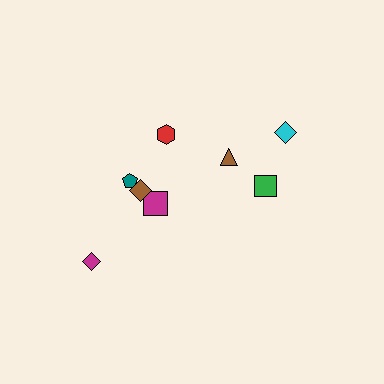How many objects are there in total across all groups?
There are 8 objects.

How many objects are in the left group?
There are 5 objects.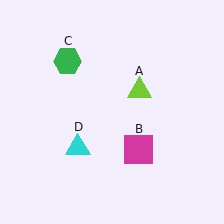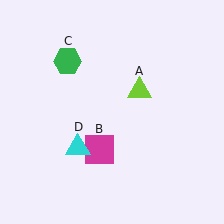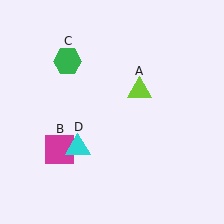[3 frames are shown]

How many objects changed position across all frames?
1 object changed position: magenta square (object B).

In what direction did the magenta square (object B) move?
The magenta square (object B) moved left.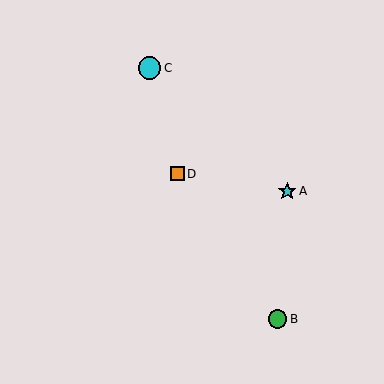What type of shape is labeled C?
Shape C is a cyan circle.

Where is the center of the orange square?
The center of the orange square is at (177, 174).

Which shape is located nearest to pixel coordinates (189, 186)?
The orange square (labeled D) at (177, 174) is nearest to that location.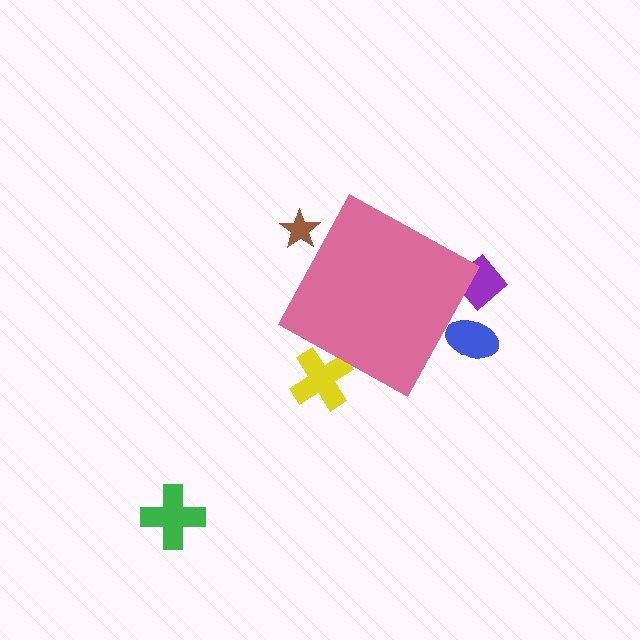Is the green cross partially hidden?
No, the green cross is fully visible.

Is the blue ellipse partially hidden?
Yes, the blue ellipse is partially hidden behind the pink diamond.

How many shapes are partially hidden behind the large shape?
4 shapes are partially hidden.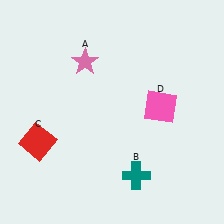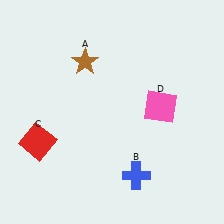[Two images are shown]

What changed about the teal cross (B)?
In Image 1, B is teal. In Image 2, it changed to blue.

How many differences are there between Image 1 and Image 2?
There are 2 differences between the two images.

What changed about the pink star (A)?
In Image 1, A is pink. In Image 2, it changed to brown.